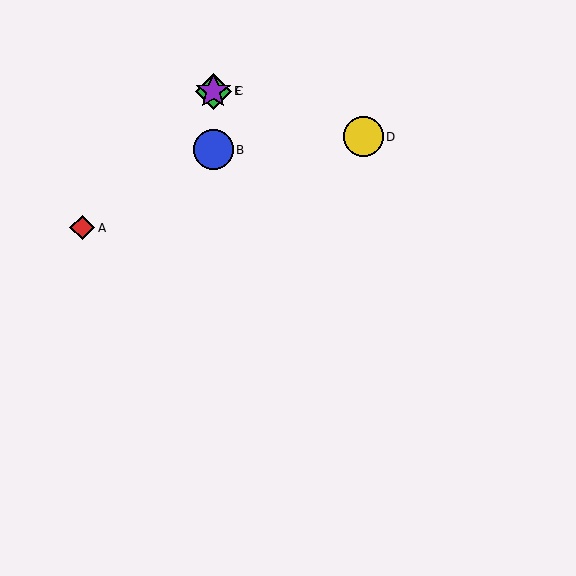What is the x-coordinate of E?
Object E is at x≈213.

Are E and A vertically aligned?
No, E is at x≈213 and A is at x≈82.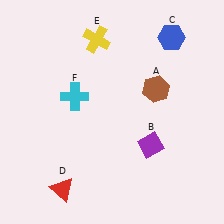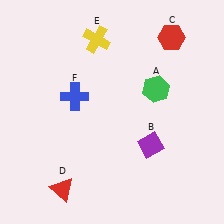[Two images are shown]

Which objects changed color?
A changed from brown to green. C changed from blue to red. F changed from cyan to blue.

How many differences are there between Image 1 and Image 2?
There are 3 differences between the two images.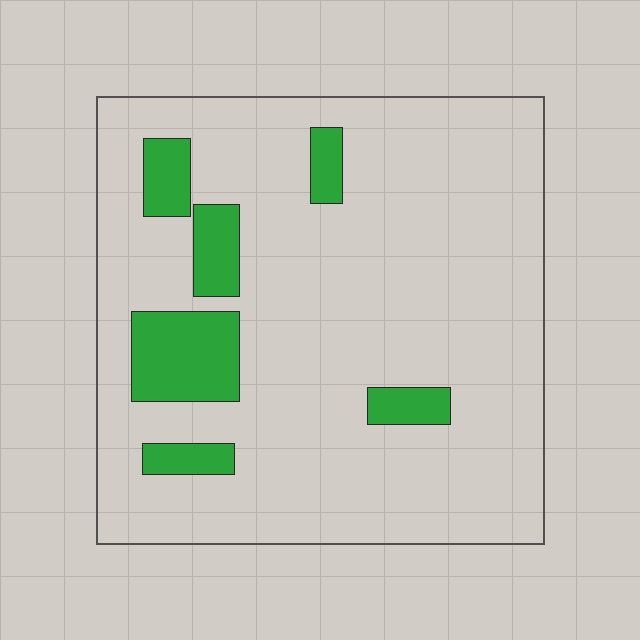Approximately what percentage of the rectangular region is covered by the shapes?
Approximately 15%.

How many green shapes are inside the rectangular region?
6.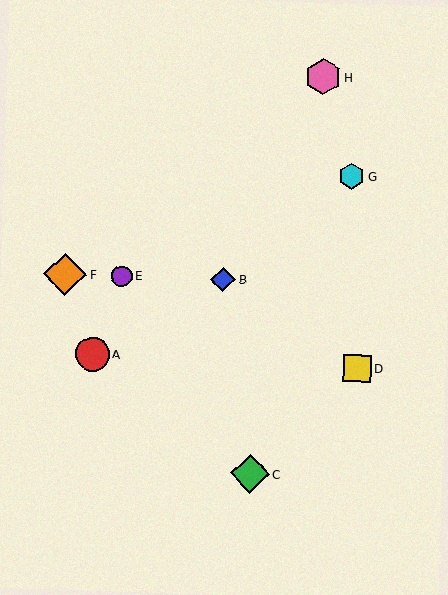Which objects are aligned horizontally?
Objects B, E, F are aligned horizontally.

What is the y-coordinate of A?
Object A is at y≈354.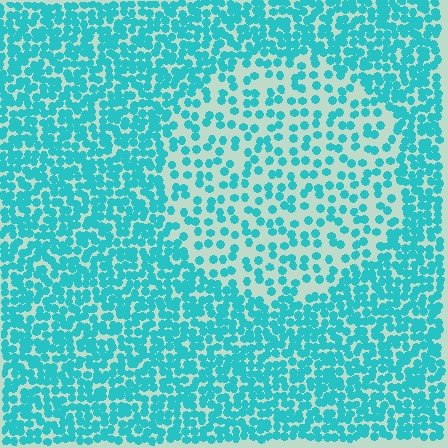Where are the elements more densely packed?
The elements are more densely packed outside the circle boundary.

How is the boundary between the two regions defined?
The boundary is defined by a change in element density (approximately 2.2x ratio). All elements are the same color, size, and shape.